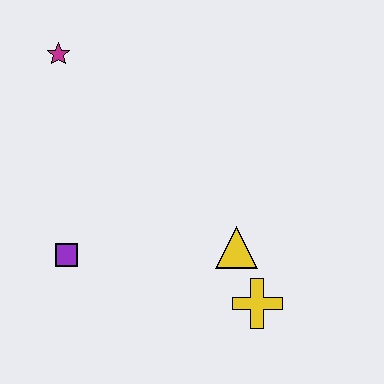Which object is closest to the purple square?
The yellow triangle is closest to the purple square.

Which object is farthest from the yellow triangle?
The magenta star is farthest from the yellow triangle.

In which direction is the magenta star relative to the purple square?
The magenta star is above the purple square.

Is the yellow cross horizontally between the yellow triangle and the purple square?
No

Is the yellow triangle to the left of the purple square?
No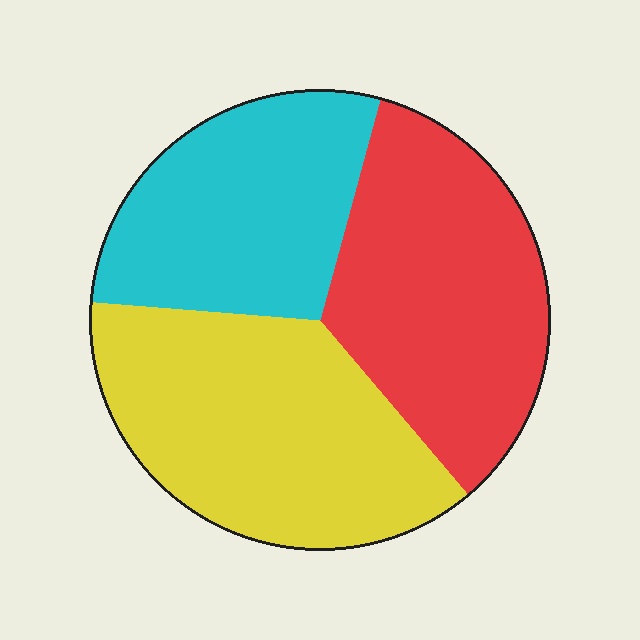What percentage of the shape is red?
Red takes up between a third and a half of the shape.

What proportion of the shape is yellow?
Yellow covers roughly 35% of the shape.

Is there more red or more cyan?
Red.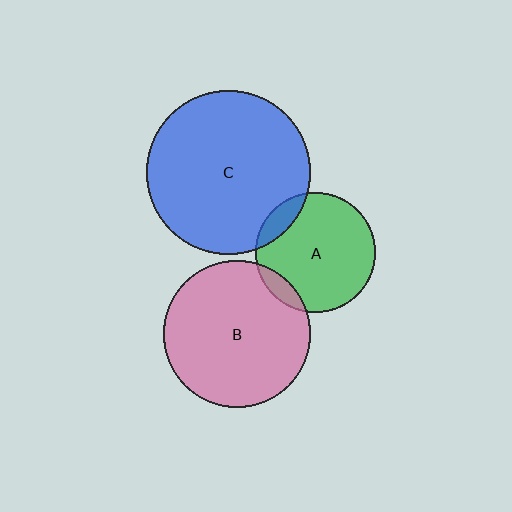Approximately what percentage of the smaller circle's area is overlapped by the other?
Approximately 10%.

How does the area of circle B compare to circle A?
Approximately 1.5 times.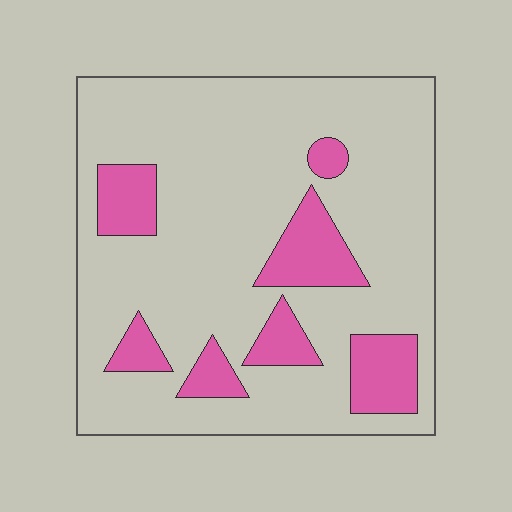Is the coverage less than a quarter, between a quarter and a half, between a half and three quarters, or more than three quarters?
Less than a quarter.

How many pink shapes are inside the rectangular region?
7.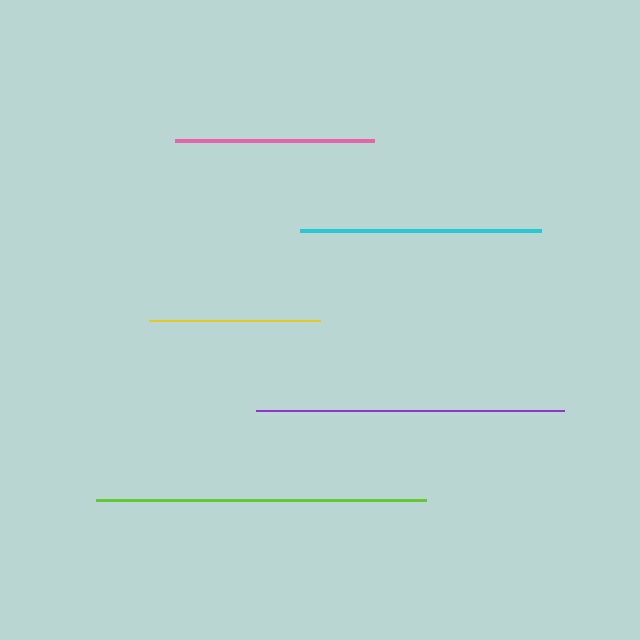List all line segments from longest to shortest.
From longest to shortest: lime, purple, cyan, pink, yellow.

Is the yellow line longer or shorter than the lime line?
The lime line is longer than the yellow line.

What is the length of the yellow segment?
The yellow segment is approximately 171 pixels long.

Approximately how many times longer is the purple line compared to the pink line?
The purple line is approximately 1.5 times the length of the pink line.